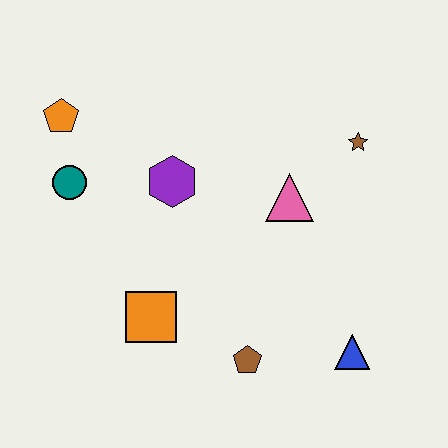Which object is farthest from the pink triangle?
The orange pentagon is farthest from the pink triangle.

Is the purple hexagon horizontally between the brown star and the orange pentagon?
Yes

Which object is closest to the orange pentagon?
The teal circle is closest to the orange pentagon.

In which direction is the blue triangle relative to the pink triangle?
The blue triangle is below the pink triangle.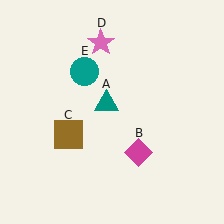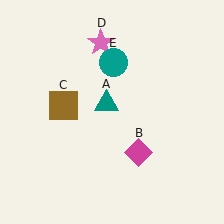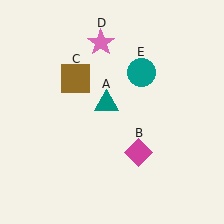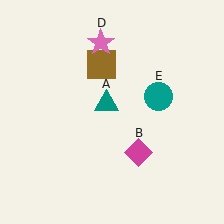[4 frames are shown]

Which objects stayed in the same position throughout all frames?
Teal triangle (object A) and magenta diamond (object B) and pink star (object D) remained stationary.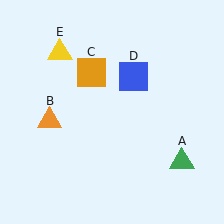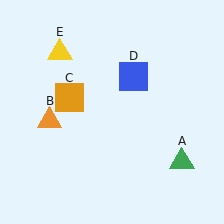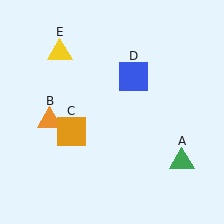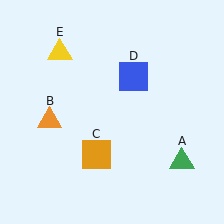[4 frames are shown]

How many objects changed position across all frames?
1 object changed position: orange square (object C).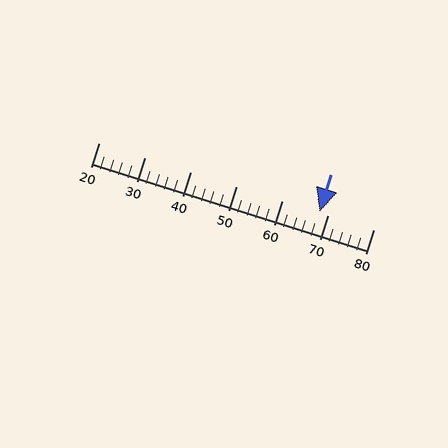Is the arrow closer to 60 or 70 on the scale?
The arrow is closer to 70.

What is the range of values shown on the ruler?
The ruler shows values from 20 to 80.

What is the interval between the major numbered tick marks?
The major tick marks are spaced 10 units apart.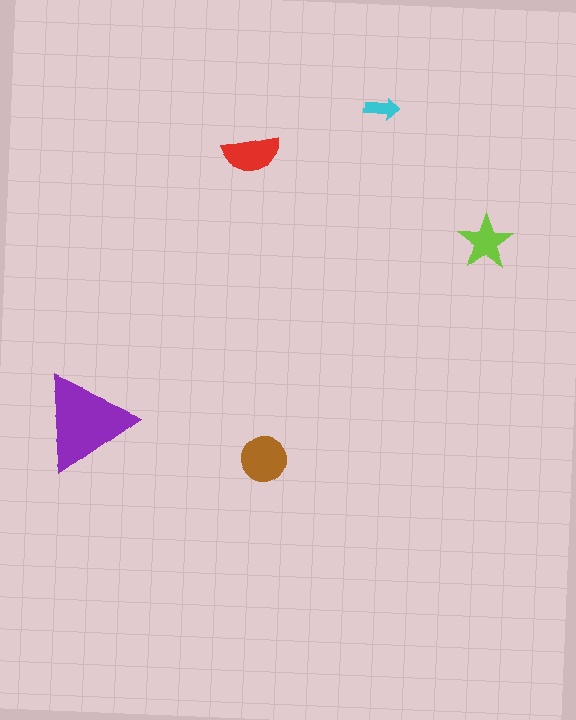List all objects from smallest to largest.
The cyan arrow, the lime star, the red semicircle, the brown circle, the purple triangle.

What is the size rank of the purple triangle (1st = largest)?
1st.